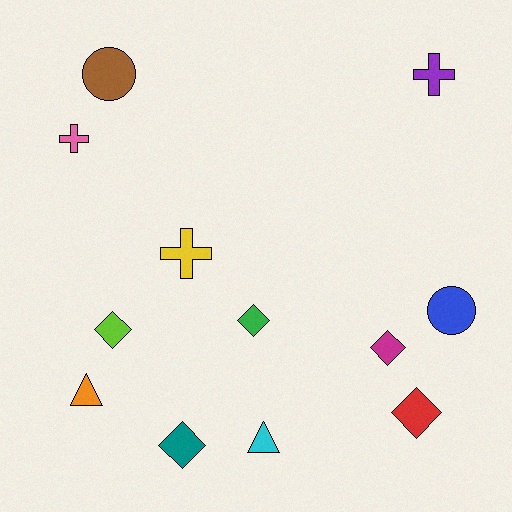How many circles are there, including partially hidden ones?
There are 2 circles.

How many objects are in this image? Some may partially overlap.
There are 12 objects.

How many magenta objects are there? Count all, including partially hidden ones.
There is 1 magenta object.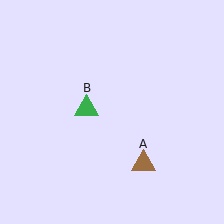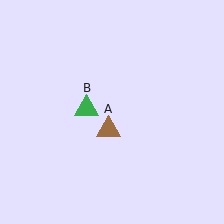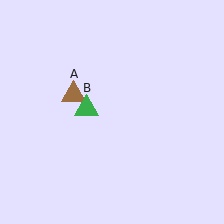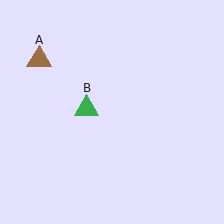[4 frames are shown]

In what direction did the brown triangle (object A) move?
The brown triangle (object A) moved up and to the left.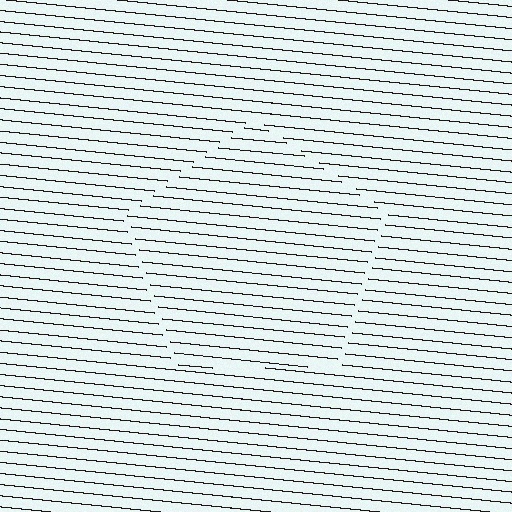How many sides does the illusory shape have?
5 sides — the line-ends trace a pentagon.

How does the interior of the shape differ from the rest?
The interior of the shape contains the same grating, shifted by half a period — the contour is defined by the phase discontinuity where line-ends from the inner and outer gratings abut.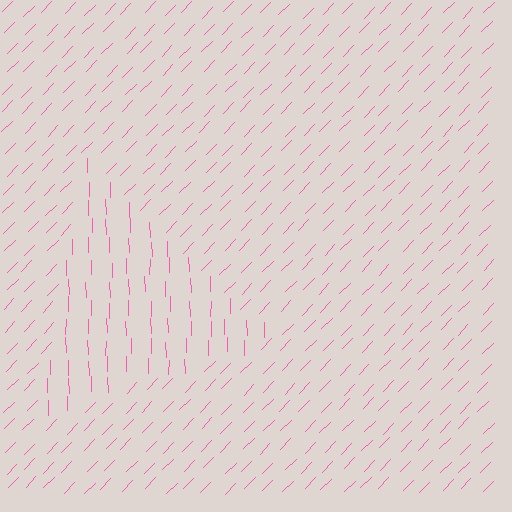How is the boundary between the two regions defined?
The boundary is defined purely by a change in line orientation (approximately 45 degrees difference). All lines are the same color and thickness.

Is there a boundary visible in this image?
Yes, there is a texture boundary formed by a change in line orientation.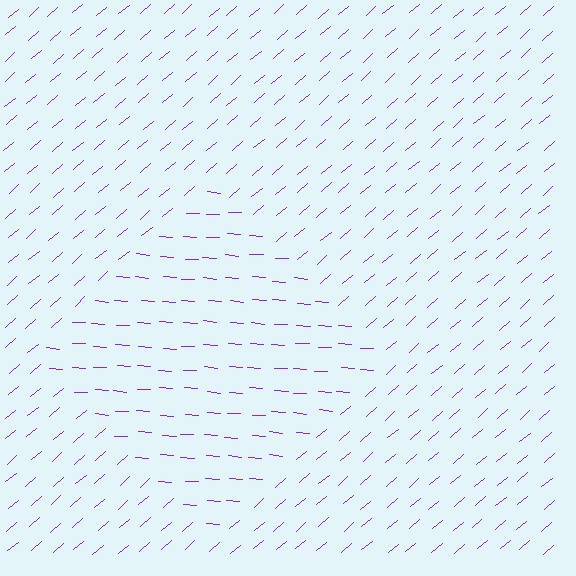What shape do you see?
I see a diamond.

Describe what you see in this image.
The image is filled with small purple line segments. A diamond region in the image has lines oriented differently from the surrounding lines, creating a visible texture boundary.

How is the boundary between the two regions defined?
The boundary is defined purely by a change in line orientation (approximately 45 degrees difference). All lines are the same color and thickness.